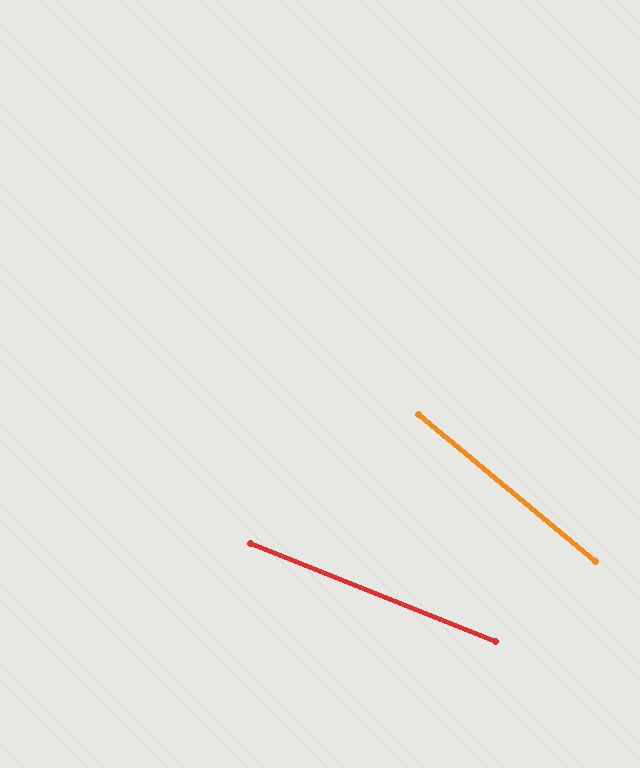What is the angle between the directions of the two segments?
Approximately 18 degrees.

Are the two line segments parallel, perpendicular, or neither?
Neither parallel nor perpendicular — they differ by about 18°.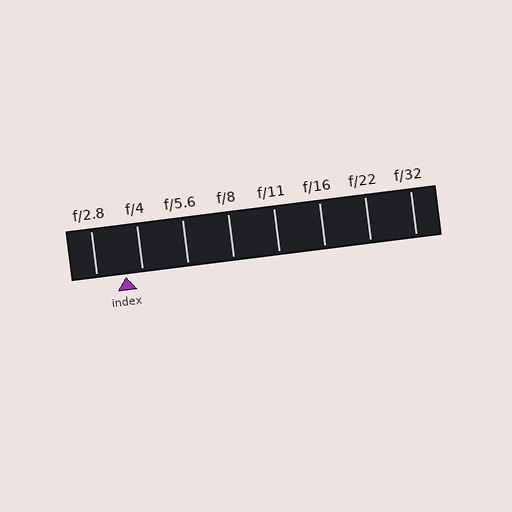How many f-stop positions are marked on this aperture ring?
There are 8 f-stop positions marked.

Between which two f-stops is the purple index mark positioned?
The index mark is between f/2.8 and f/4.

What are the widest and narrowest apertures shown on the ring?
The widest aperture shown is f/2.8 and the narrowest is f/32.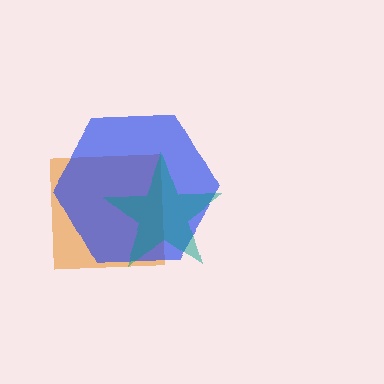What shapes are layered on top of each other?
The layered shapes are: an orange square, a blue hexagon, a teal star.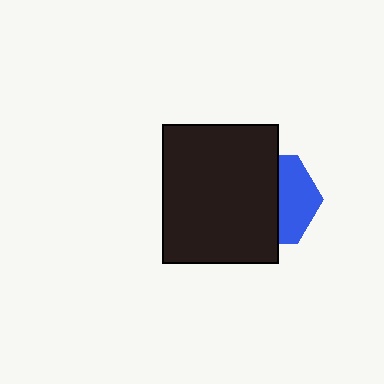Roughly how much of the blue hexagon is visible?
A small part of it is visible (roughly 40%).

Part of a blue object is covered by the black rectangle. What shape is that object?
It is a hexagon.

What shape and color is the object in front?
The object in front is a black rectangle.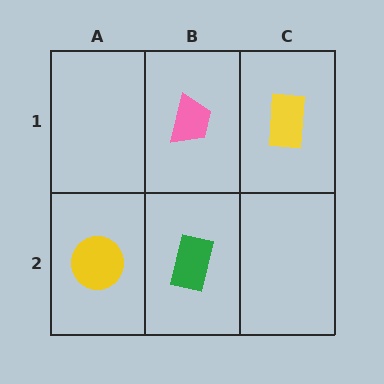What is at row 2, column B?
A green rectangle.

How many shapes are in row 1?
2 shapes.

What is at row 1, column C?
A yellow rectangle.